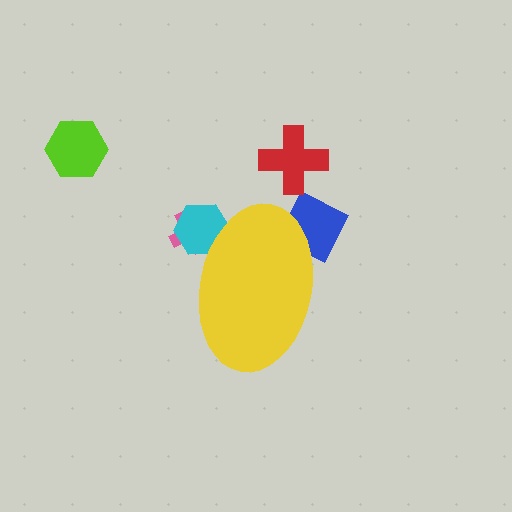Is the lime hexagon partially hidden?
No, the lime hexagon is fully visible.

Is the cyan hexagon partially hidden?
Yes, the cyan hexagon is partially hidden behind the yellow ellipse.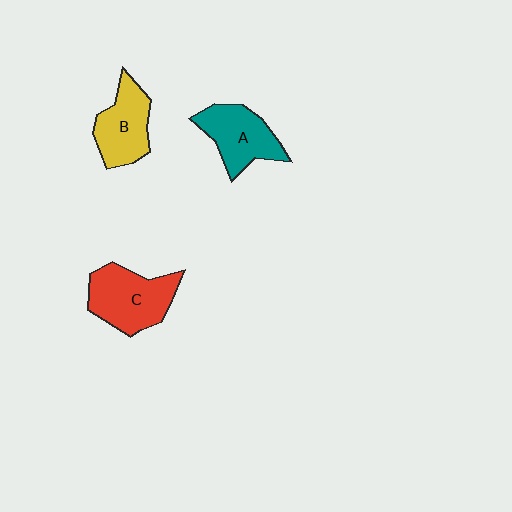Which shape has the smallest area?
Shape B (yellow).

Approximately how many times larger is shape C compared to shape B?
Approximately 1.2 times.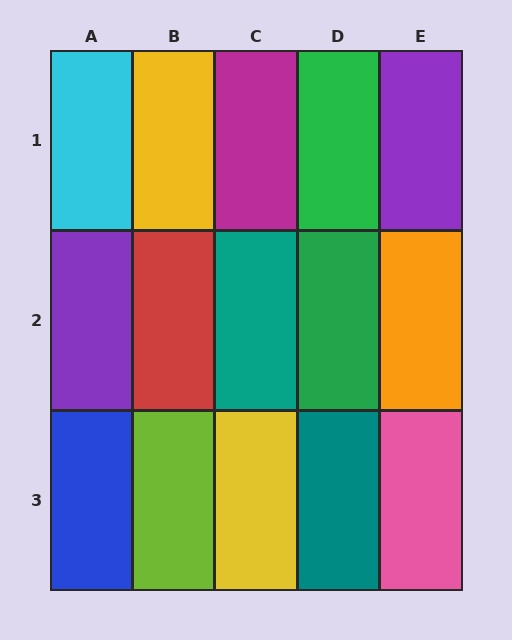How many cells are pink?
1 cell is pink.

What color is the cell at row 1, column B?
Yellow.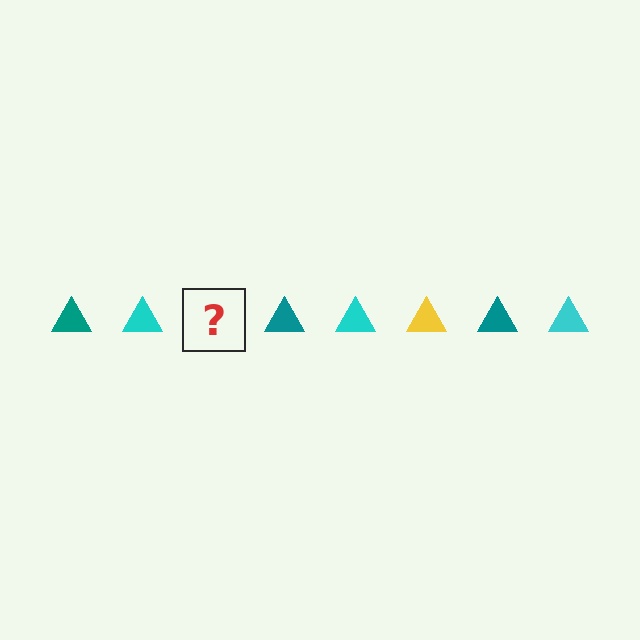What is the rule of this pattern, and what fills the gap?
The rule is that the pattern cycles through teal, cyan, yellow triangles. The gap should be filled with a yellow triangle.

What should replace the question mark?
The question mark should be replaced with a yellow triangle.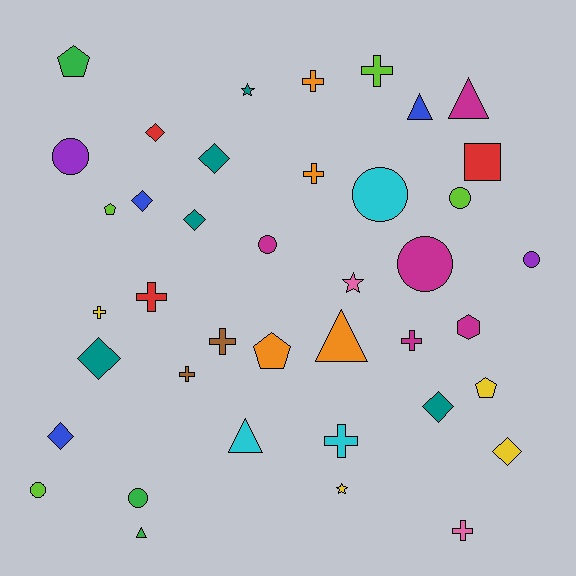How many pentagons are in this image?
There are 4 pentagons.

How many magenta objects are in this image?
There are 5 magenta objects.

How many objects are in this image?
There are 40 objects.